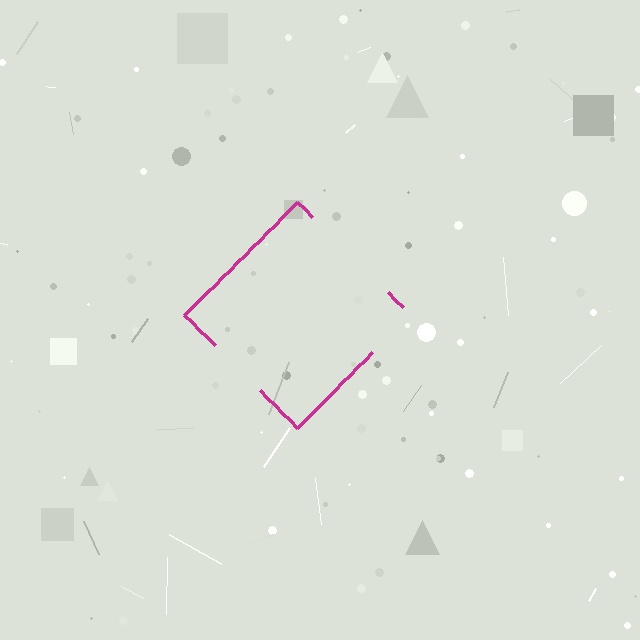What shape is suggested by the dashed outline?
The dashed outline suggests a diamond.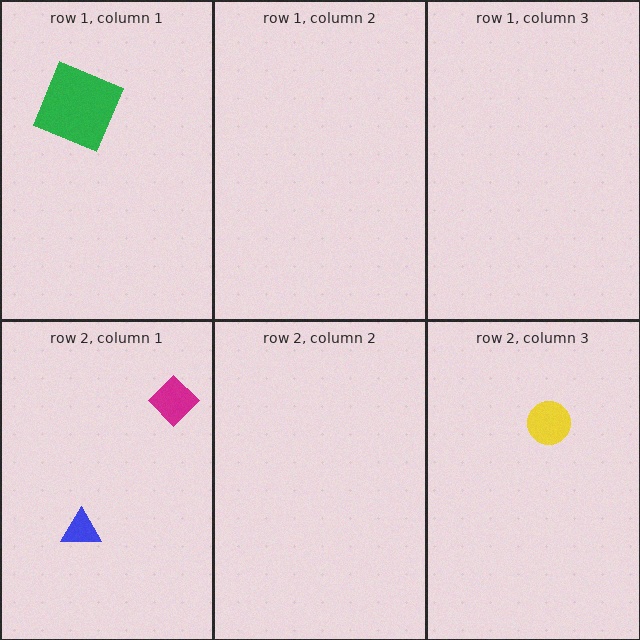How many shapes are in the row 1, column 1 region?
1.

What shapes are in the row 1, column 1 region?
The green square.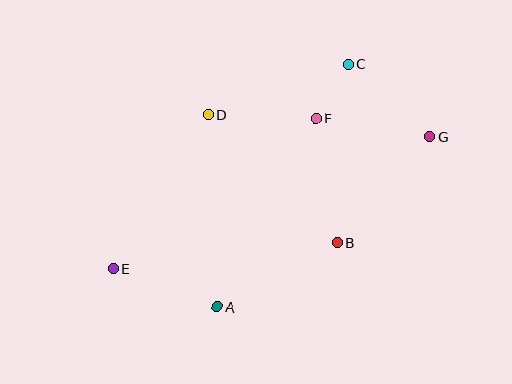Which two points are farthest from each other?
Points E and G are farthest from each other.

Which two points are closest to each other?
Points C and F are closest to each other.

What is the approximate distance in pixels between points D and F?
The distance between D and F is approximately 108 pixels.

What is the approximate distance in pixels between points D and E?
The distance between D and E is approximately 181 pixels.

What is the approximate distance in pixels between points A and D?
The distance between A and D is approximately 193 pixels.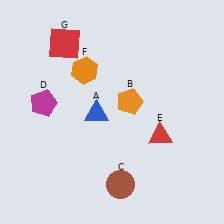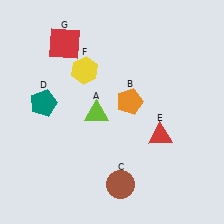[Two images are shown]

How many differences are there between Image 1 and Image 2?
There are 3 differences between the two images.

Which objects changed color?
A changed from blue to lime. D changed from magenta to teal. F changed from orange to yellow.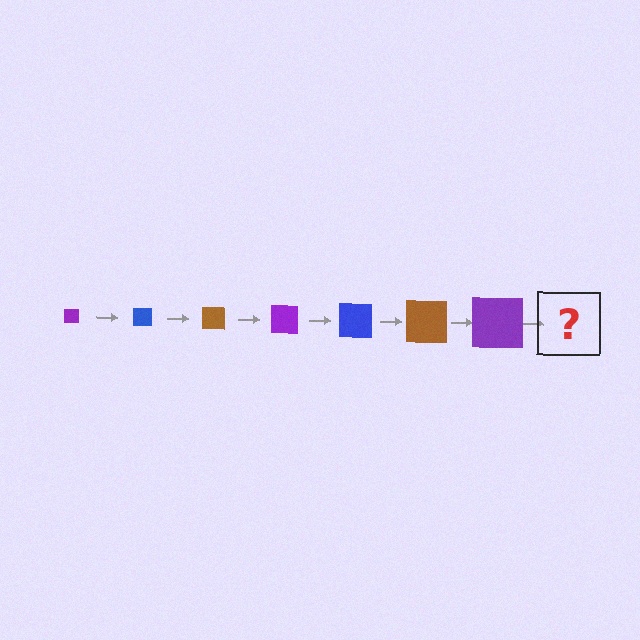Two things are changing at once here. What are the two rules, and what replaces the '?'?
The two rules are that the square grows larger each step and the color cycles through purple, blue, and brown. The '?' should be a blue square, larger than the previous one.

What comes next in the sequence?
The next element should be a blue square, larger than the previous one.